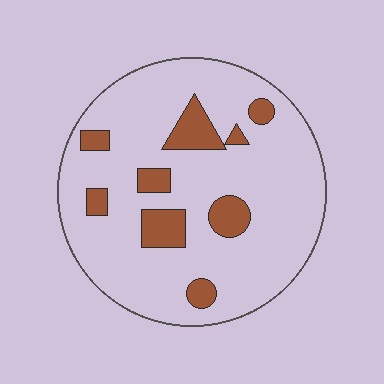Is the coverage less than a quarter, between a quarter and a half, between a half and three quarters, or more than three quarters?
Less than a quarter.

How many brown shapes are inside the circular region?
9.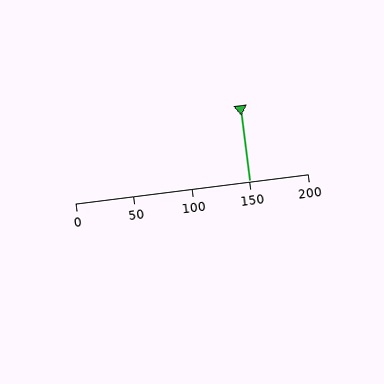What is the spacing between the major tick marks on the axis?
The major ticks are spaced 50 apart.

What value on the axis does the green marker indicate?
The marker indicates approximately 150.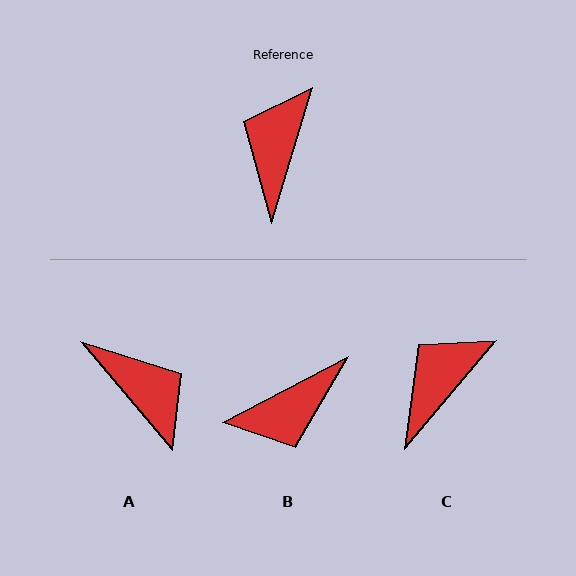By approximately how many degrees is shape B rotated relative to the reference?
Approximately 135 degrees counter-clockwise.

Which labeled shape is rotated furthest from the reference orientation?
B, about 135 degrees away.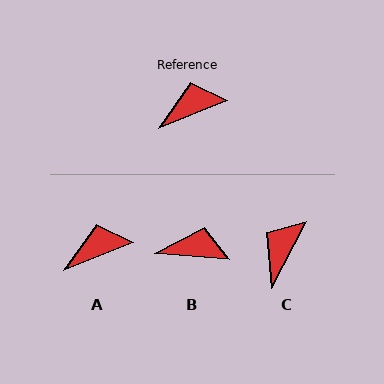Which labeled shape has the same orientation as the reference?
A.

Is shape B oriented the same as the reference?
No, it is off by about 27 degrees.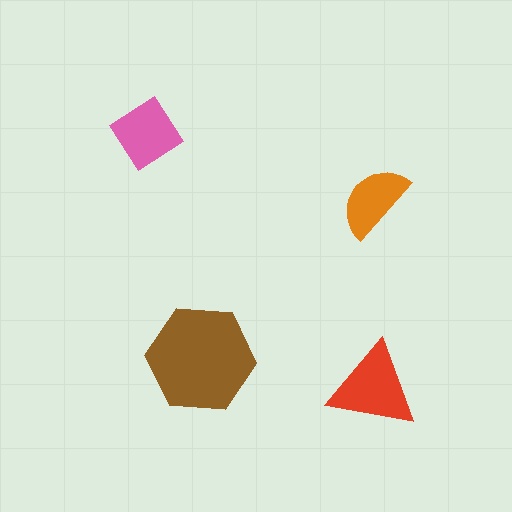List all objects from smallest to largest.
The orange semicircle, the pink diamond, the red triangle, the brown hexagon.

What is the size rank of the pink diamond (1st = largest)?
3rd.